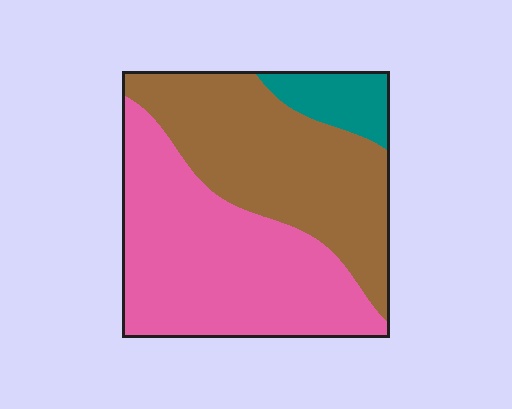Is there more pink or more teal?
Pink.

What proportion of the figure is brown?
Brown takes up between a third and a half of the figure.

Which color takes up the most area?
Pink, at roughly 50%.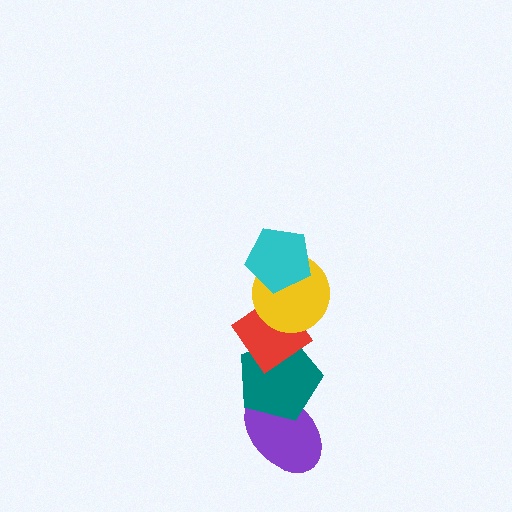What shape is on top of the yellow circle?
The cyan pentagon is on top of the yellow circle.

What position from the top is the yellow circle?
The yellow circle is 2nd from the top.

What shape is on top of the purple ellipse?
The teal pentagon is on top of the purple ellipse.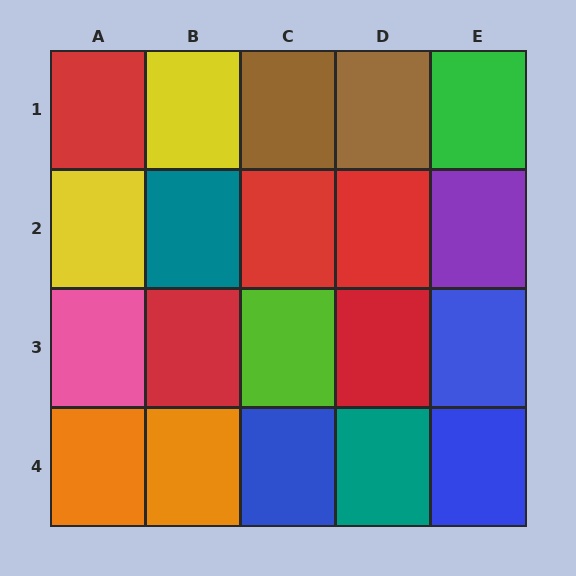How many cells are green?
1 cell is green.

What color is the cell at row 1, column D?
Brown.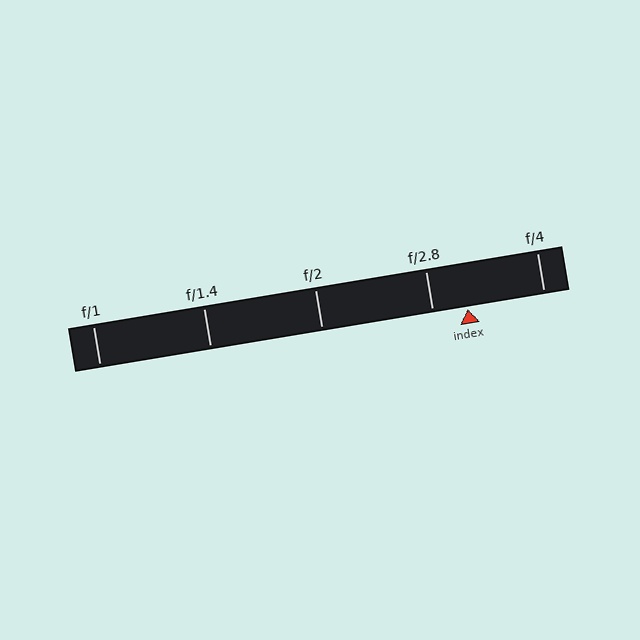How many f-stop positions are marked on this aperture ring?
There are 5 f-stop positions marked.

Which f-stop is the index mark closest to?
The index mark is closest to f/2.8.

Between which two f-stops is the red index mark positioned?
The index mark is between f/2.8 and f/4.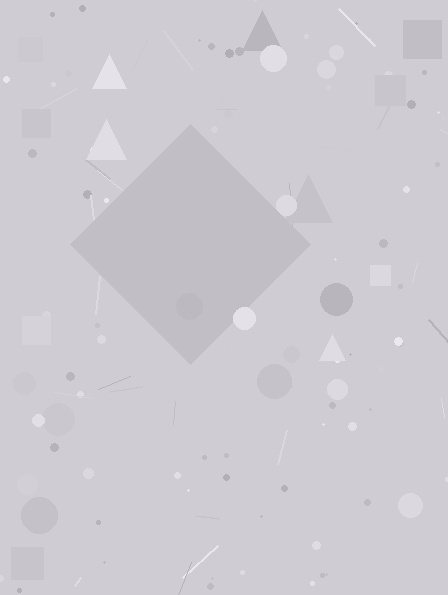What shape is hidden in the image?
A diamond is hidden in the image.